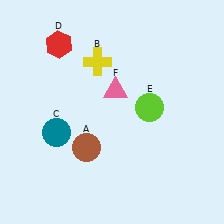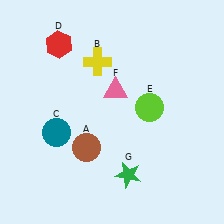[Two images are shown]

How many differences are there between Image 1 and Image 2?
There is 1 difference between the two images.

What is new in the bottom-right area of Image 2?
A green star (G) was added in the bottom-right area of Image 2.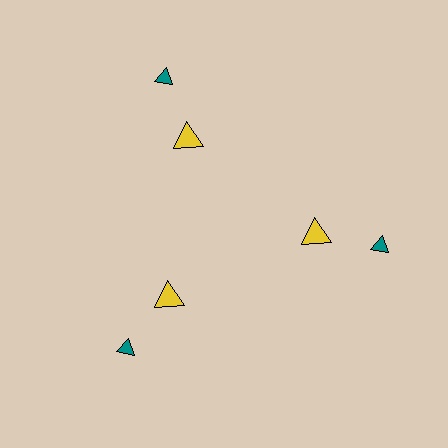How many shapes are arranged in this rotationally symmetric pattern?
There are 6 shapes, arranged in 3 groups of 2.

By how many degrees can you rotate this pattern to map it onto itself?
The pattern maps onto itself every 120 degrees of rotation.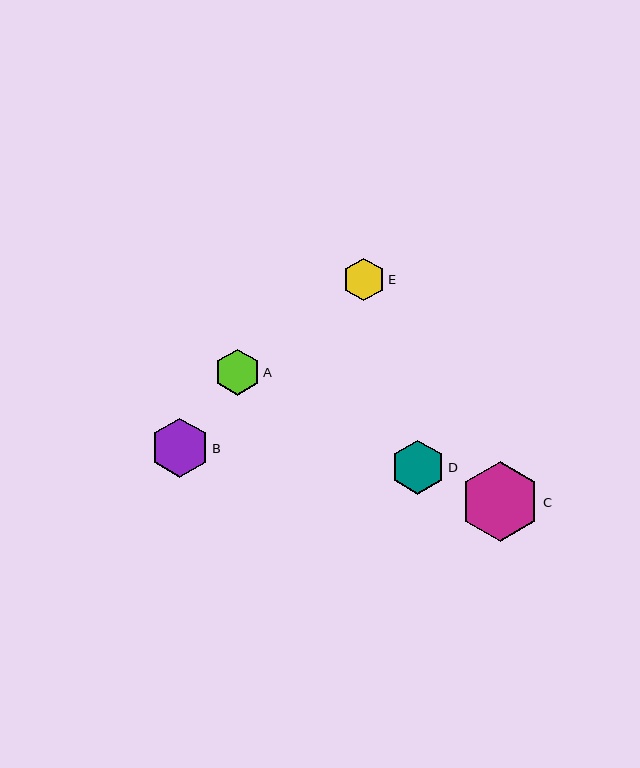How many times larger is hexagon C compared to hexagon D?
Hexagon C is approximately 1.5 times the size of hexagon D.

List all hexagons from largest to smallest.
From largest to smallest: C, B, D, A, E.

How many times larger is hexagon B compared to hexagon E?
Hexagon B is approximately 1.4 times the size of hexagon E.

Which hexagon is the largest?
Hexagon C is the largest with a size of approximately 80 pixels.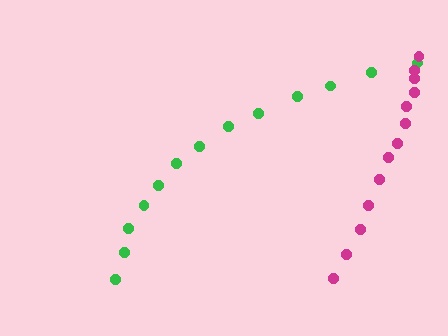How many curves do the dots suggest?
There are 2 distinct paths.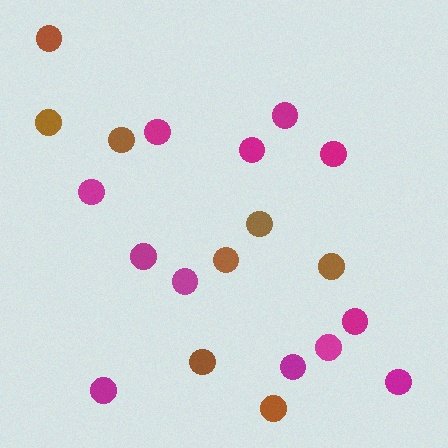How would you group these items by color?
There are 2 groups: one group of magenta circles (12) and one group of brown circles (8).